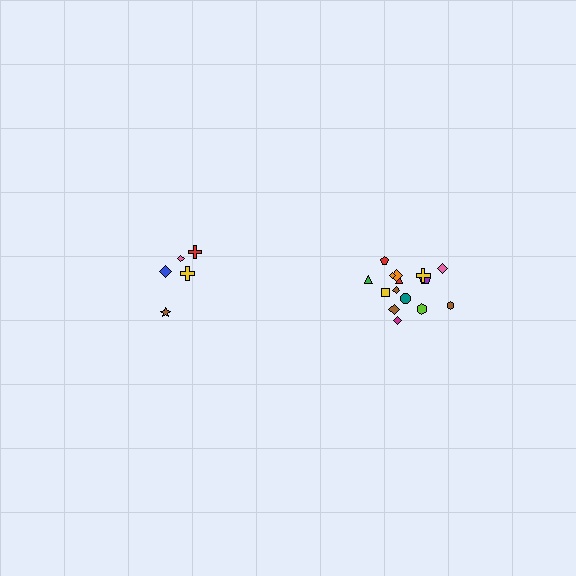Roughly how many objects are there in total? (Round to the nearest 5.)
Roughly 20 objects in total.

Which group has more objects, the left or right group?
The right group.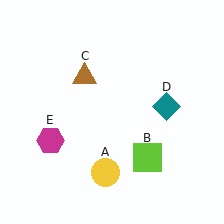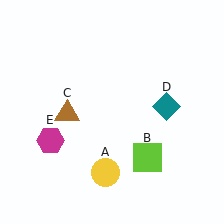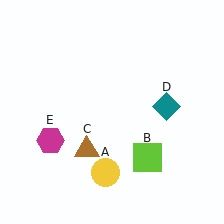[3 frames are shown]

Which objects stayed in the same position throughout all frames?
Yellow circle (object A) and lime square (object B) and teal diamond (object D) and magenta hexagon (object E) remained stationary.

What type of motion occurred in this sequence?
The brown triangle (object C) rotated counterclockwise around the center of the scene.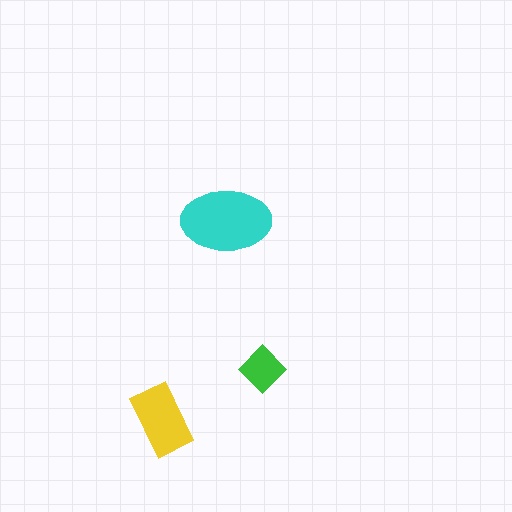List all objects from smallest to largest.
The green diamond, the yellow rectangle, the cyan ellipse.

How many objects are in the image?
There are 3 objects in the image.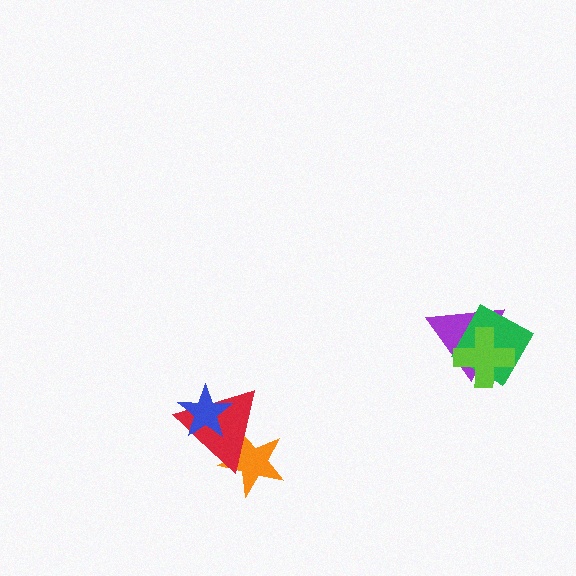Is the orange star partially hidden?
Yes, it is partially covered by another shape.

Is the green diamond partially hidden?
Yes, it is partially covered by another shape.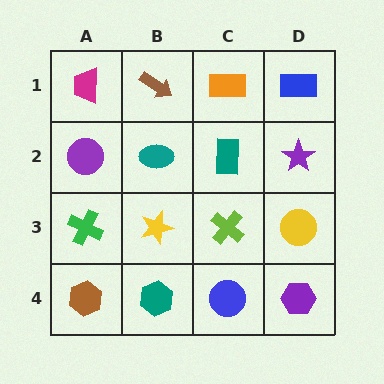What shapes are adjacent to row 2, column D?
A blue rectangle (row 1, column D), a yellow circle (row 3, column D), a teal rectangle (row 2, column C).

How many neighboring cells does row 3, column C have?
4.